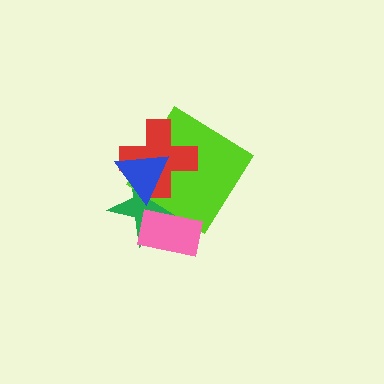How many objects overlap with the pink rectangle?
2 objects overlap with the pink rectangle.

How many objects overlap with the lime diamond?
4 objects overlap with the lime diamond.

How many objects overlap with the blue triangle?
3 objects overlap with the blue triangle.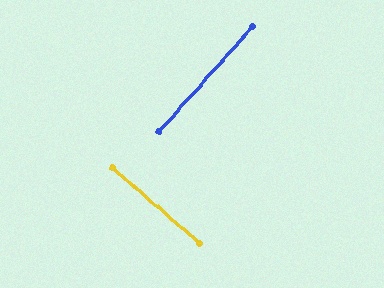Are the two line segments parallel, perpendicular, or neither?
Perpendicular — they meet at approximately 89°.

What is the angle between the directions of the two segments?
Approximately 89 degrees.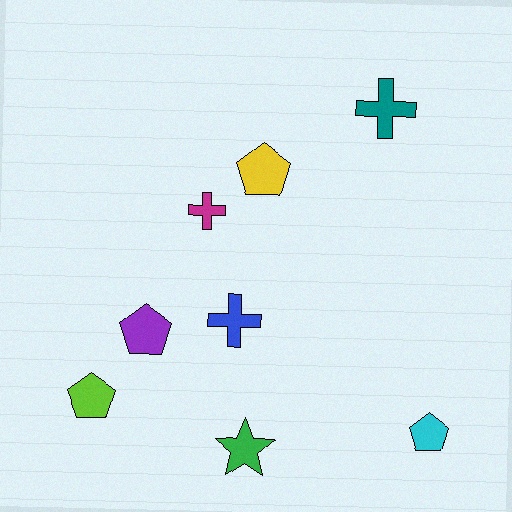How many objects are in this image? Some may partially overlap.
There are 8 objects.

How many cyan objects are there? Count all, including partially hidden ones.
There is 1 cyan object.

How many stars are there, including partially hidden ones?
There is 1 star.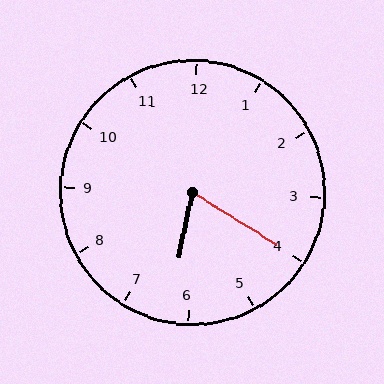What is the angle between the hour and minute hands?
Approximately 70 degrees.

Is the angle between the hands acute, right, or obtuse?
It is acute.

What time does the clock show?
6:20.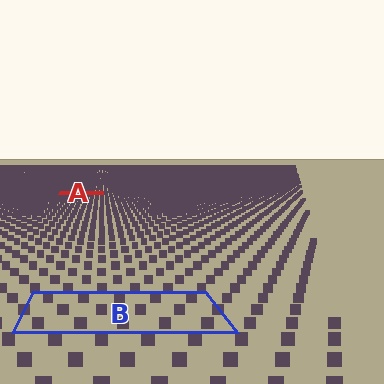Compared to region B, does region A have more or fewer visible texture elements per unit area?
Region A has more texture elements per unit area — they are packed more densely because it is farther away.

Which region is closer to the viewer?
Region B is closer. The texture elements there are larger and more spread out.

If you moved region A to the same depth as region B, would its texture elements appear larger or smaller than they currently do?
They would appear larger. At a closer depth, the same texture elements are projected at a bigger on-screen size.